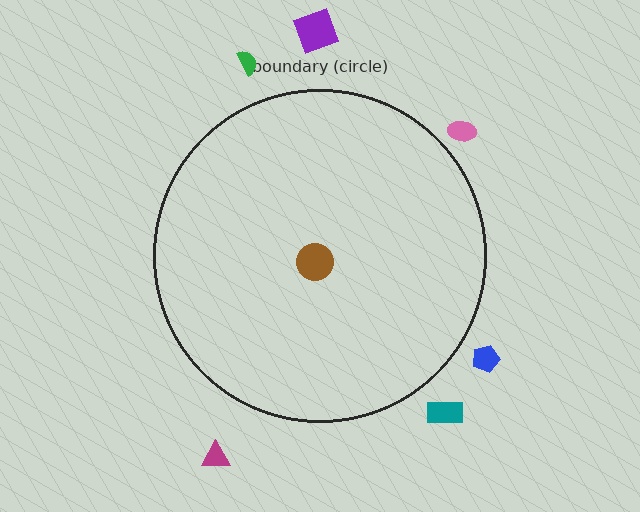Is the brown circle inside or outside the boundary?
Inside.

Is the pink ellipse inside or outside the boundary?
Outside.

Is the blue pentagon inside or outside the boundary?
Outside.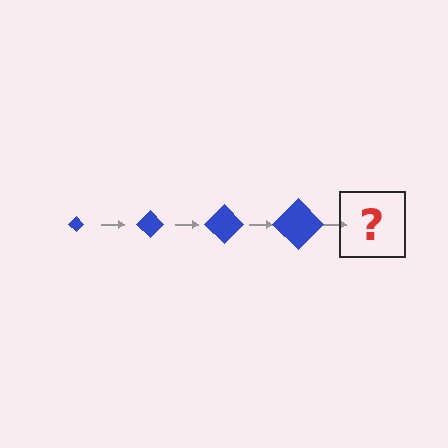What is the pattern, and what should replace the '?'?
The pattern is that the diamond gets progressively larger each step. The '?' should be a blue diamond, larger than the previous one.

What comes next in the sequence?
The next element should be a blue diamond, larger than the previous one.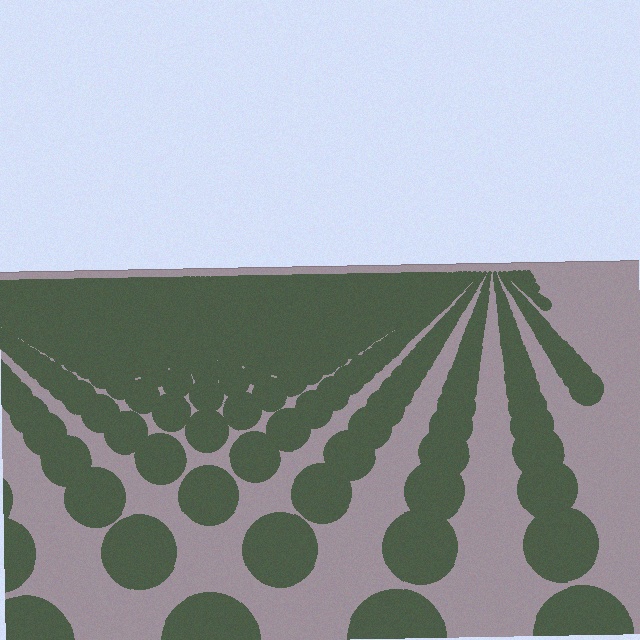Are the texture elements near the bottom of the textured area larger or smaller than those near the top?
Larger. Near the bottom, elements are closer to the viewer and appear at a bigger on-screen size.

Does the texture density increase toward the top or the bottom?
Density increases toward the top.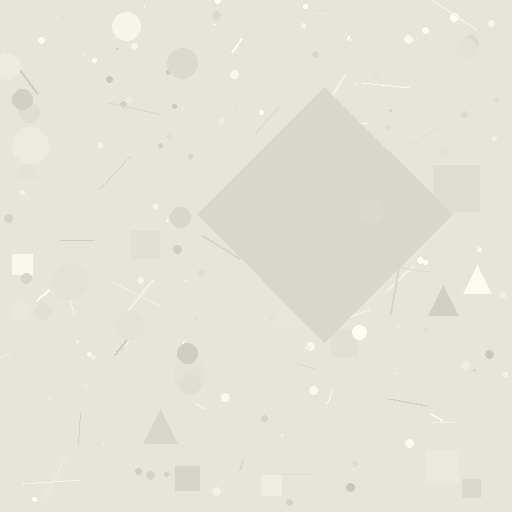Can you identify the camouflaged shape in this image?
The camouflaged shape is a diamond.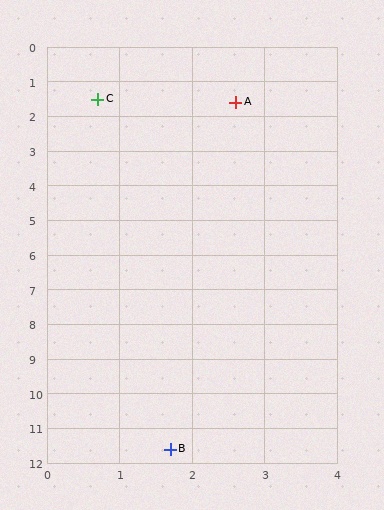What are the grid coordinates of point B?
Point B is at approximately (1.7, 11.6).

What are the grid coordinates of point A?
Point A is at approximately (2.6, 1.6).